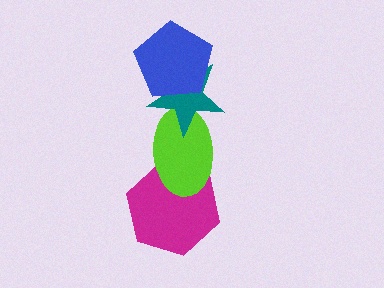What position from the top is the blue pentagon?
The blue pentagon is 1st from the top.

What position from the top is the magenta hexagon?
The magenta hexagon is 4th from the top.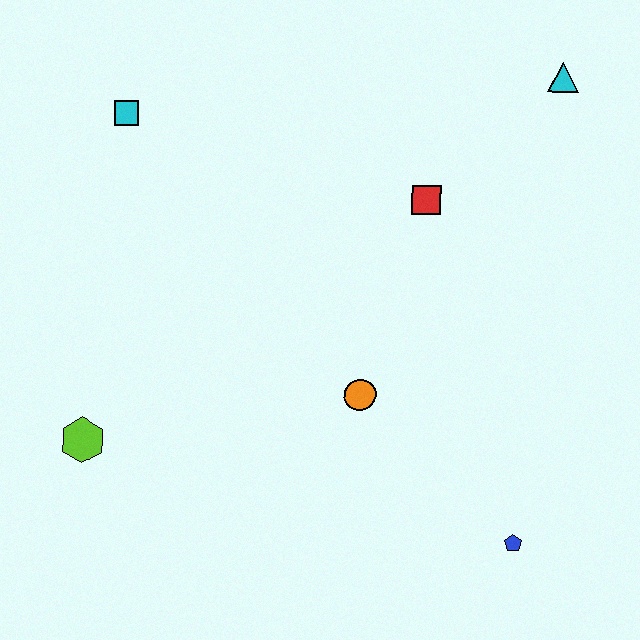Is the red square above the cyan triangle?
No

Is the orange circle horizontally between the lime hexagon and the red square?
Yes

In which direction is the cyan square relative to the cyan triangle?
The cyan square is to the left of the cyan triangle.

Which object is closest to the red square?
The cyan triangle is closest to the red square.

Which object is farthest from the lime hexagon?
The cyan triangle is farthest from the lime hexagon.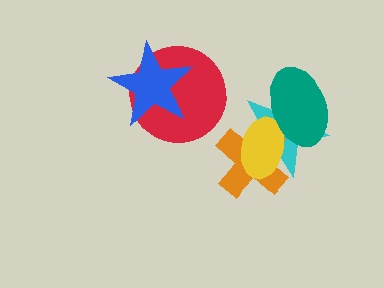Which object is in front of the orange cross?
The yellow ellipse is in front of the orange cross.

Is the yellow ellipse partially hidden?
Yes, it is partially covered by another shape.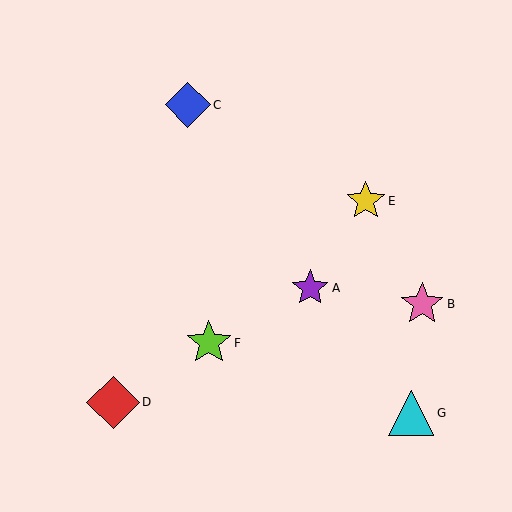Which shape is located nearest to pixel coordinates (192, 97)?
The blue diamond (labeled C) at (188, 105) is nearest to that location.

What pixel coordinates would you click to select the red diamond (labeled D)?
Click at (113, 402) to select the red diamond D.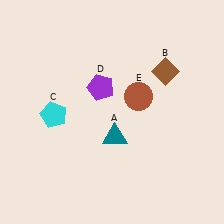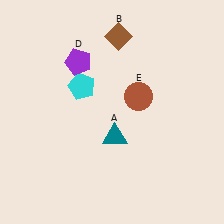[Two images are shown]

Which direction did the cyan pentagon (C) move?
The cyan pentagon (C) moved up.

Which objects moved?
The objects that moved are: the brown diamond (B), the cyan pentagon (C), the purple pentagon (D).